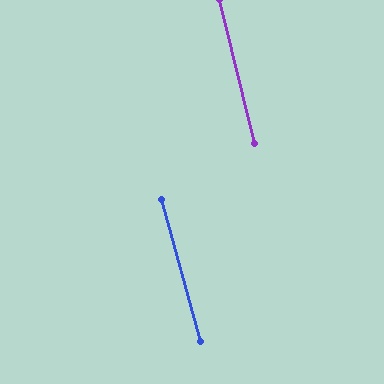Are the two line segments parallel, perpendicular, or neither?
Parallel — their directions differ by only 1.4°.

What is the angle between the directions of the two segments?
Approximately 1 degree.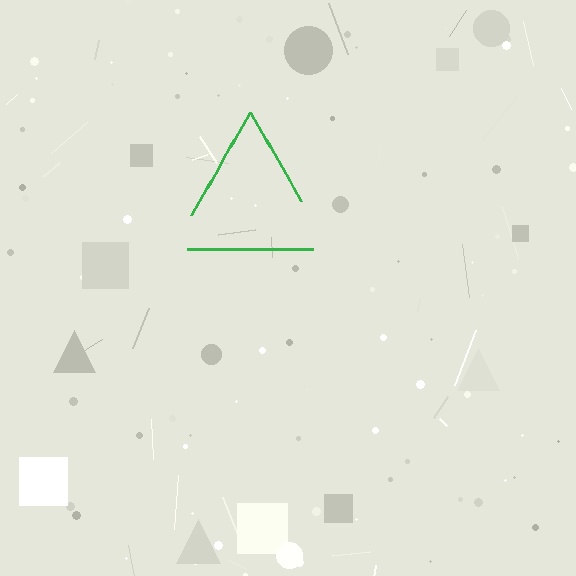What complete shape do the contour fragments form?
The contour fragments form a triangle.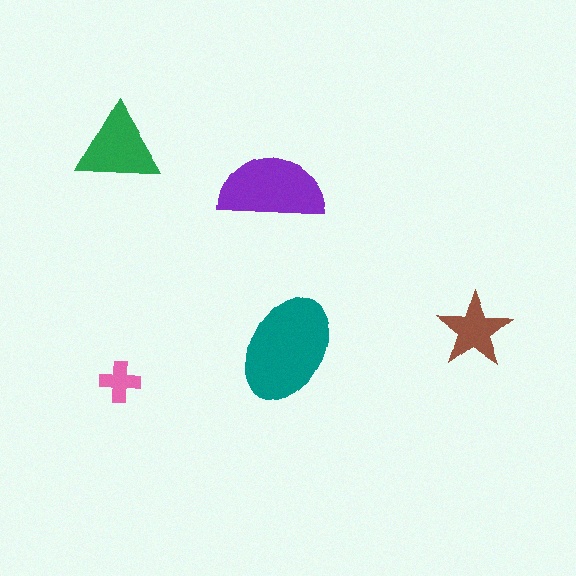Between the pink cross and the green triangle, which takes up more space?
The green triangle.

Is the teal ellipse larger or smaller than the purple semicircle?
Larger.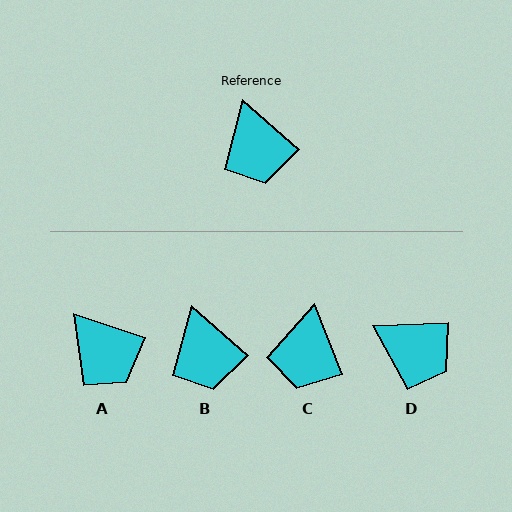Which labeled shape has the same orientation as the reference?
B.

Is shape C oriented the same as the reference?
No, it is off by about 27 degrees.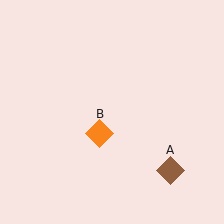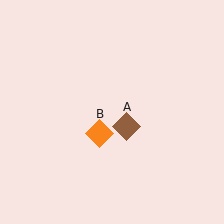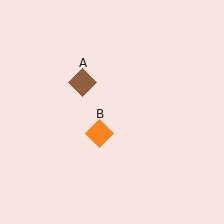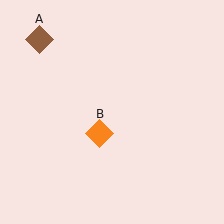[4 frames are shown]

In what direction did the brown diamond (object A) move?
The brown diamond (object A) moved up and to the left.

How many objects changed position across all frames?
1 object changed position: brown diamond (object A).